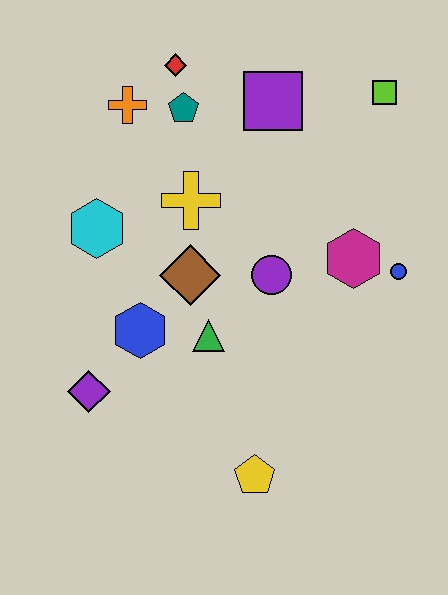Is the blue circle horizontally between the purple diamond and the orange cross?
No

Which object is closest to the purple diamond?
The blue hexagon is closest to the purple diamond.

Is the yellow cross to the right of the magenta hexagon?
No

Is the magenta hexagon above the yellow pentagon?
Yes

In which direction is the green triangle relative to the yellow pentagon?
The green triangle is above the yellow pentagon.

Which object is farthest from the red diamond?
The yellow pentagon is farthest from the red diamond.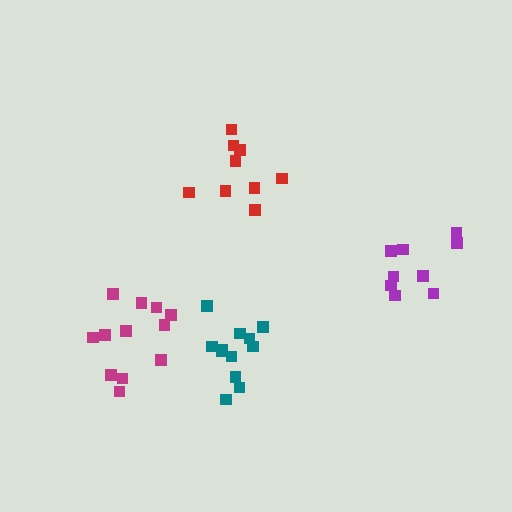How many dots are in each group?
Group 1: 9 dots, Group 2: 9 dots, Group 3: 13 dots, Group 4: 12 dots (43 total).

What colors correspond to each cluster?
The clusters are colored: purple, red, magenta, teal.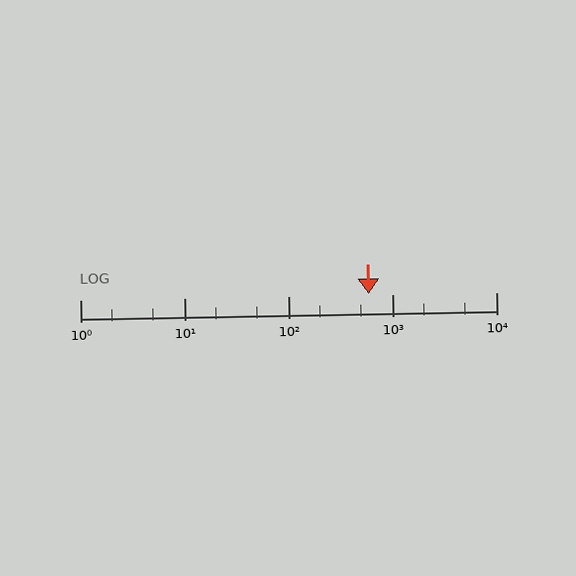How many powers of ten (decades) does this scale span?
The scale spans 4 decades, from 1 to 10000.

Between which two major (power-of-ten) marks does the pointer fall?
The pointer is between 100 and 1000.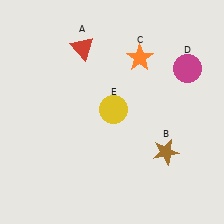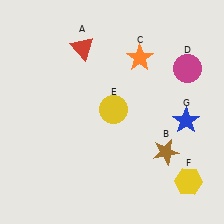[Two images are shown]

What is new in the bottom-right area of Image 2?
A blue star (G) was added in the bottom-right area of Image 2.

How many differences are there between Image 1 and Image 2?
There are 2 differences between the two images.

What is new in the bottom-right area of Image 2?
A yellow hexagon (F) was added in the bottom-right area of Image 2.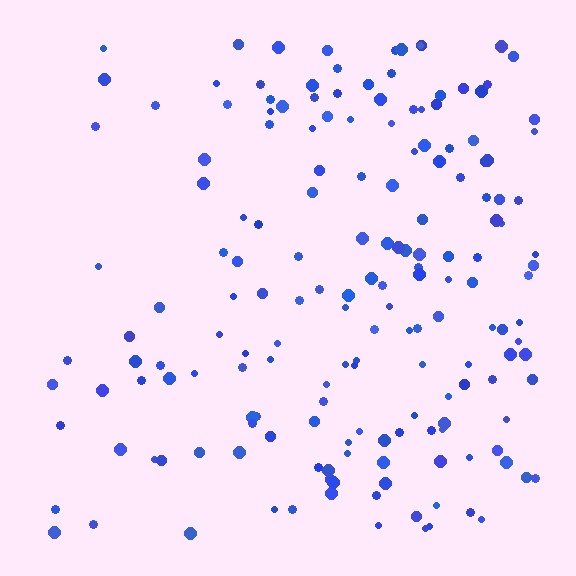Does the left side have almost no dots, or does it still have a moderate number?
Still a moderate number, just noticeably fewer than the right.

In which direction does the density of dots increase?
From left to right, with the right side densest.